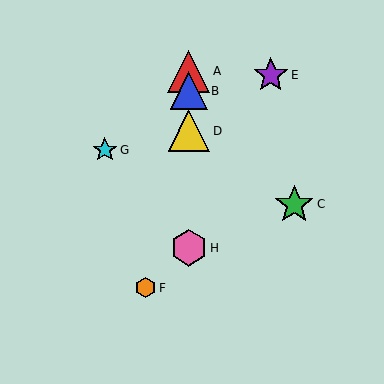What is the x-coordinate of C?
Object C is at x≈294.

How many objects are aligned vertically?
4 objects (A, B, D, H) are aligned vertically.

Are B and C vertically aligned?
No, B is at x≈189 and C is at x≈294.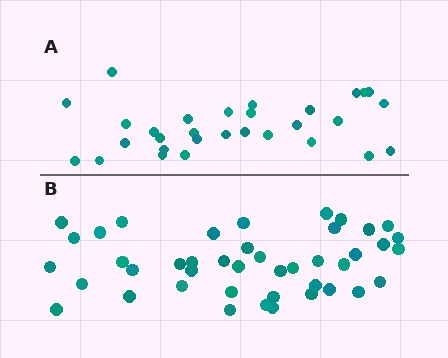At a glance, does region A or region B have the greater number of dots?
Region B (the bottom region) has more dots.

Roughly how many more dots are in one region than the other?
Region B has approximately 15 more dots than region A.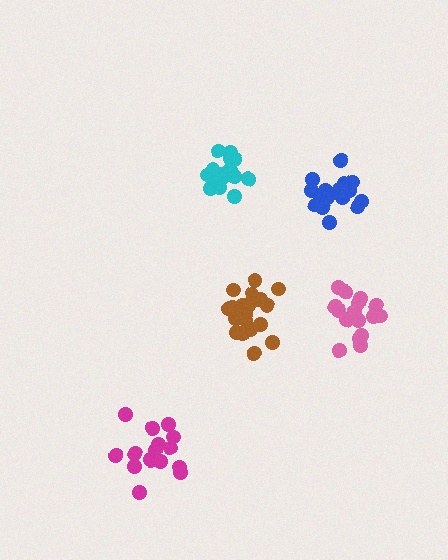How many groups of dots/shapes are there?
There are 5 groups.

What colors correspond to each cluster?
The clusters are colored: magenta, cyan, brown, pink, blue.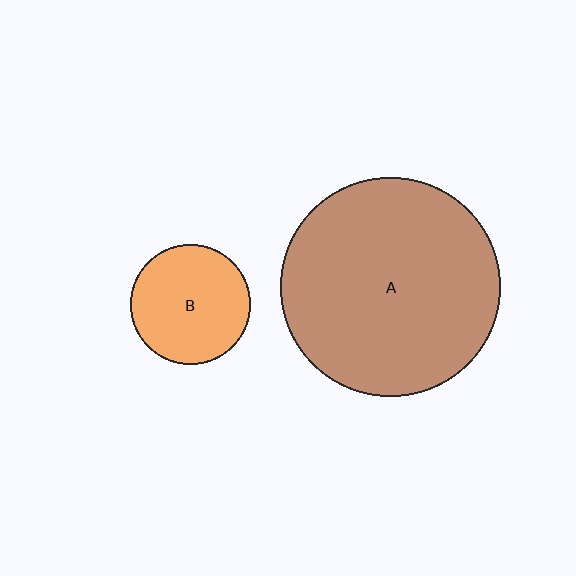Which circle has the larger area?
Circle A (brown).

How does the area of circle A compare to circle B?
Approximately 3.3 times.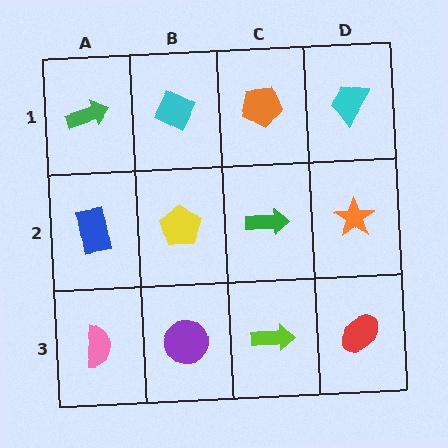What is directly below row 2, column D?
A red ellipse.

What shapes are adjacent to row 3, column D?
An orange star (row 2, column D), a lime arrow (row 3, column C).